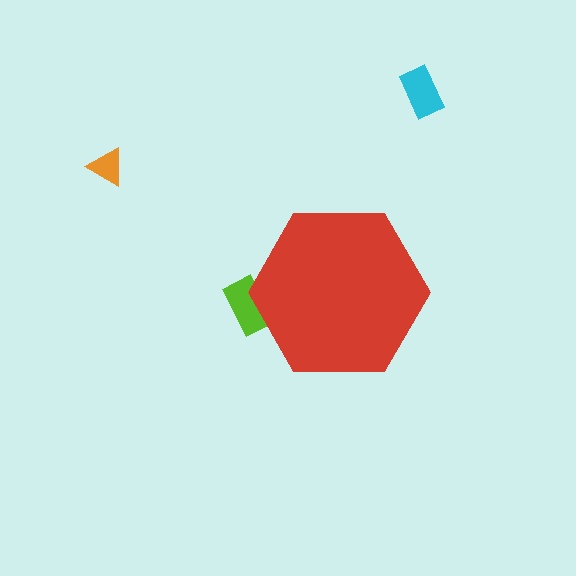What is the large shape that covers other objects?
A red hexagon.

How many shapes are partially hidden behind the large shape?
1 shape is partially hidden.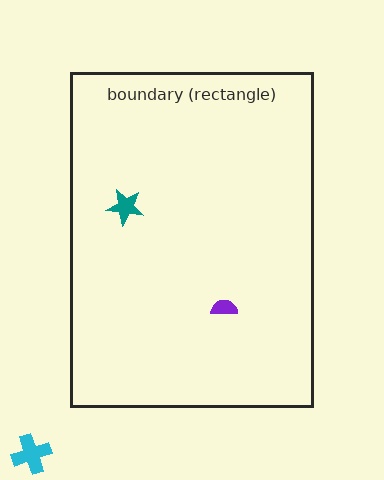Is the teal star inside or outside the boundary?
Inside.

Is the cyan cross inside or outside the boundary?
Outside.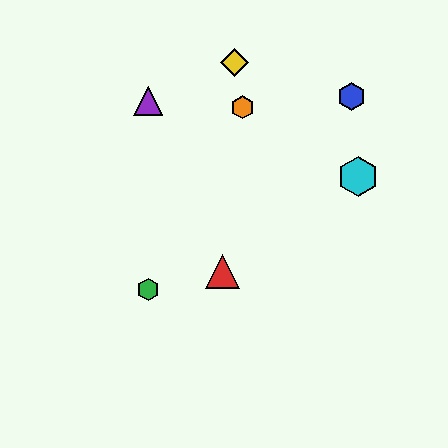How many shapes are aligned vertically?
2 shapes (the green hexagon, the purple triangle) are aligned vertically.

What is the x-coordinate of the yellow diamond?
The yellow diamond is at x≈235.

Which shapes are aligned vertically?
The green hexagon, the purple triangle are aligned vertically.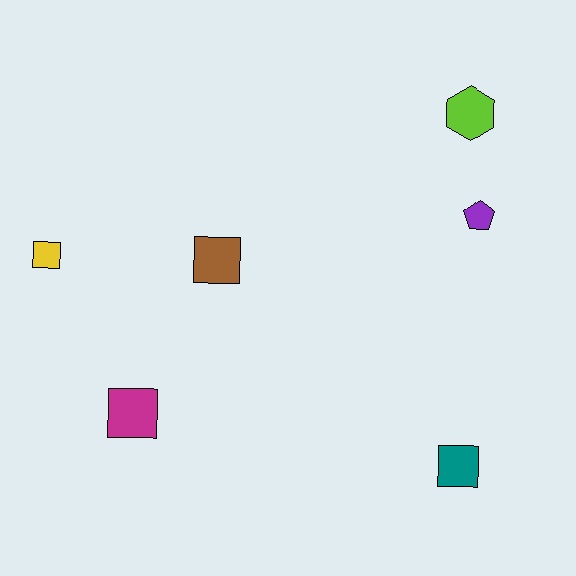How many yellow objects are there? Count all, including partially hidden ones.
There is 1 yellow object.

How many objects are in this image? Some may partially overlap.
There are 6 objects.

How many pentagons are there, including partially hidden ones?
There is 1 pentagon.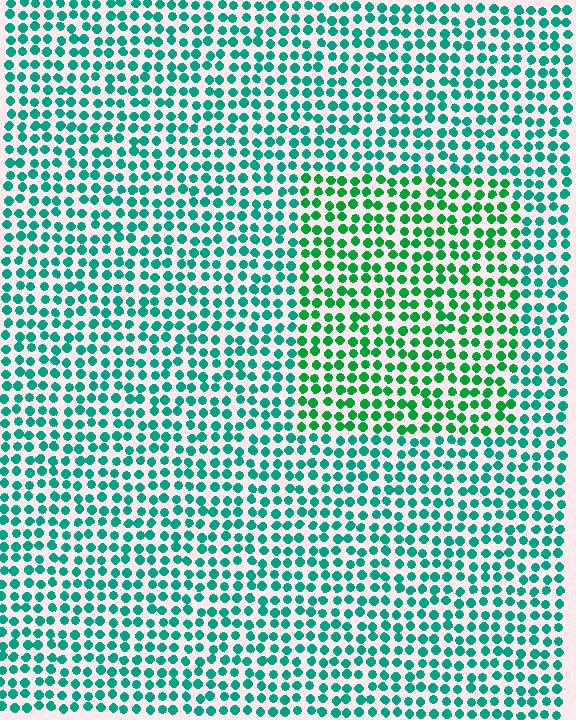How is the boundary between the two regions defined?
The boundary is defined purely by a slight shift in hue (about 29 degrees). Spacing, size, and orientation are identical on both sides.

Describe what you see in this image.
The image is filled with small teal elements in a uniform arrangement. A rectangle-shaped region is visible where the elements are tinted to a slightly different hue, forming a subtle color boundary.